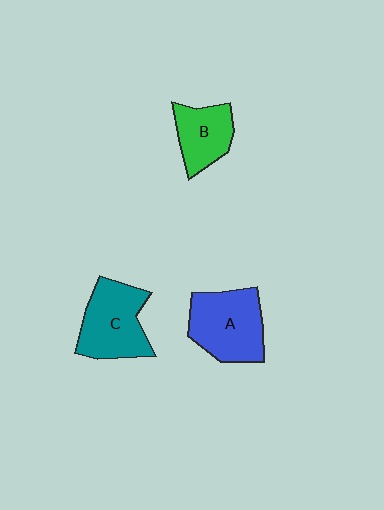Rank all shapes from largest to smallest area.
From largest to smallest: A (blue), C (teal), B (green).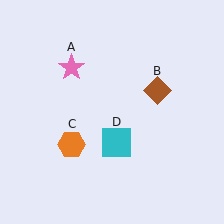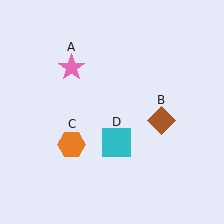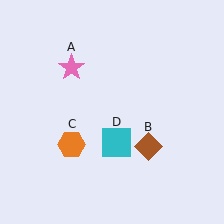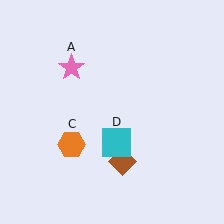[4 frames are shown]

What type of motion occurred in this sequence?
The brown diamond (object B) rotated clockwise around the center of the scene.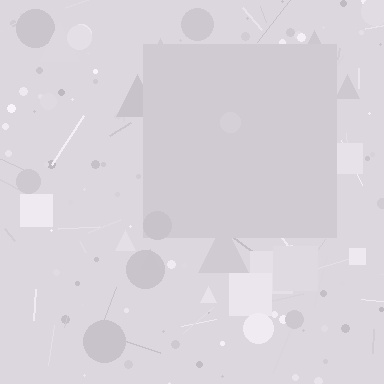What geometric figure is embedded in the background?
A square is embedded in the background.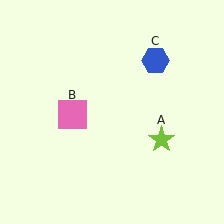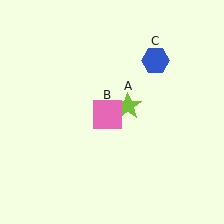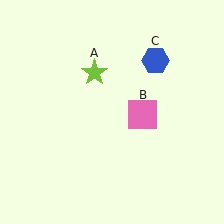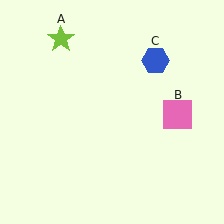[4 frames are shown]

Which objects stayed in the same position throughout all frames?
Blue hexagon (object C) remained stationary.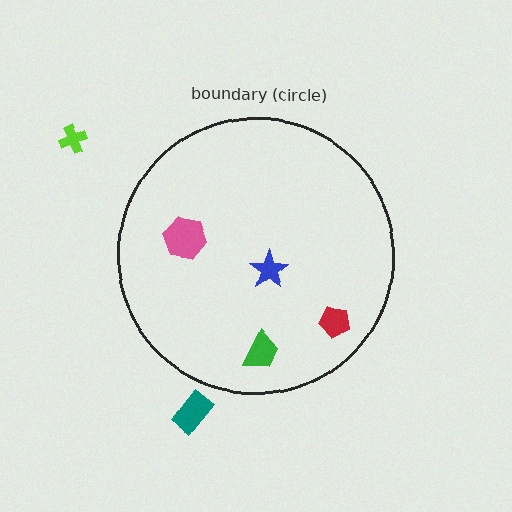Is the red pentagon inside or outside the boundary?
Inside.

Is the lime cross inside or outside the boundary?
Outside.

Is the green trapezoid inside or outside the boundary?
Inside.